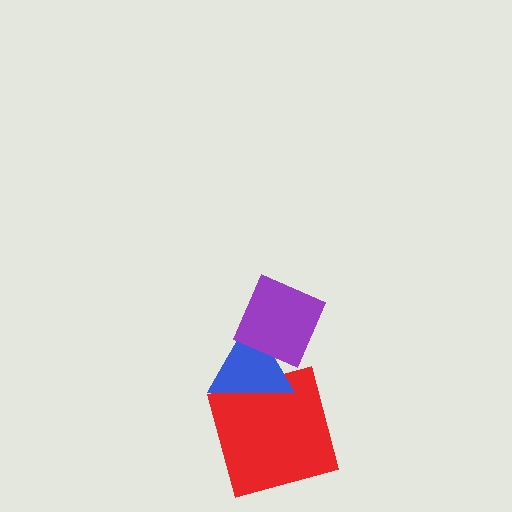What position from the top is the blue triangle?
The blue triangle is 2nd from the top.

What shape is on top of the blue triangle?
The purple diamond is on top of the blue triangle.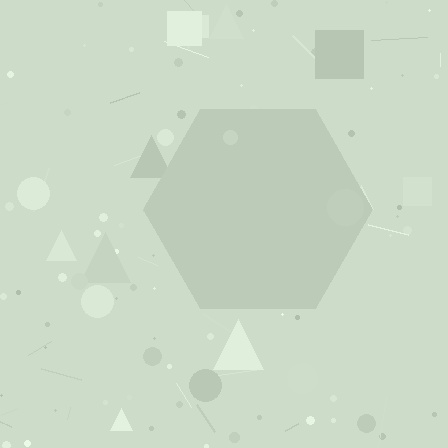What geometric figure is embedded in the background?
A hexagon is embedded in the background.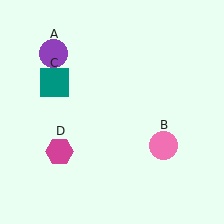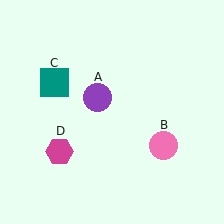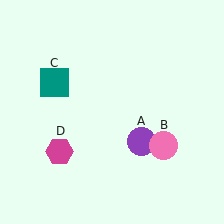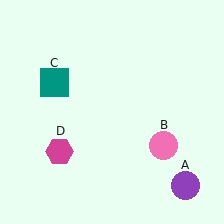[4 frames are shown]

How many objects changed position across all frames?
1 object changed position: purple circle (object A).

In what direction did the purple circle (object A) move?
The purple circle (object A) moved down and to the right.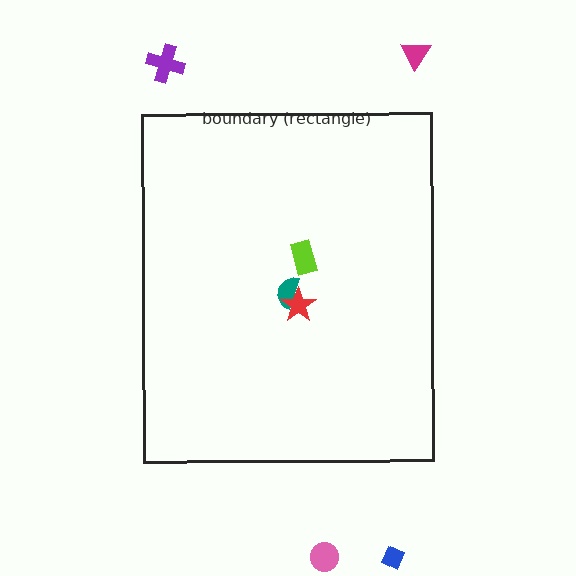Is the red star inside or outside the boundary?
Inside.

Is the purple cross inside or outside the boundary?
Outside.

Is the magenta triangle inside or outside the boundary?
Outside.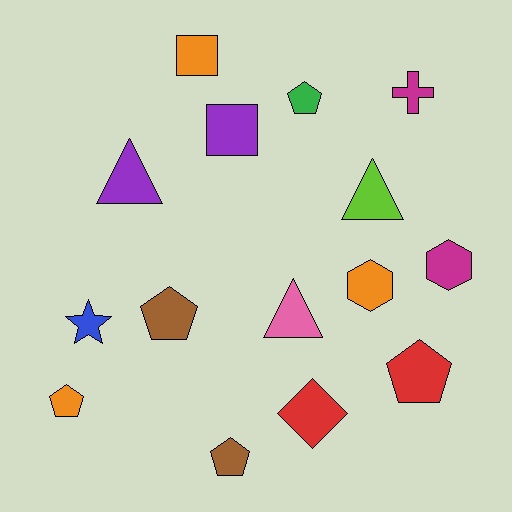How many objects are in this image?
There are 15 objects.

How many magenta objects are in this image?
There are 2 magenta objects.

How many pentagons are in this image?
There are 5 pentagons.